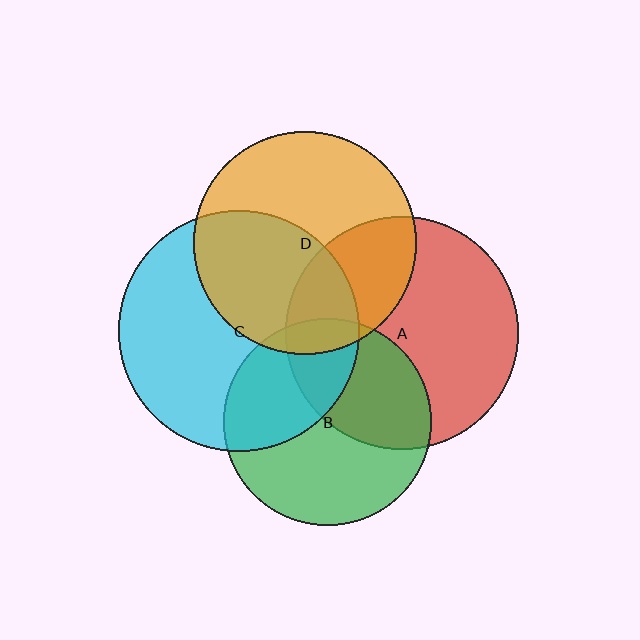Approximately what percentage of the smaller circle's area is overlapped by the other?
Approximately 45%.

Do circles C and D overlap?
Yes.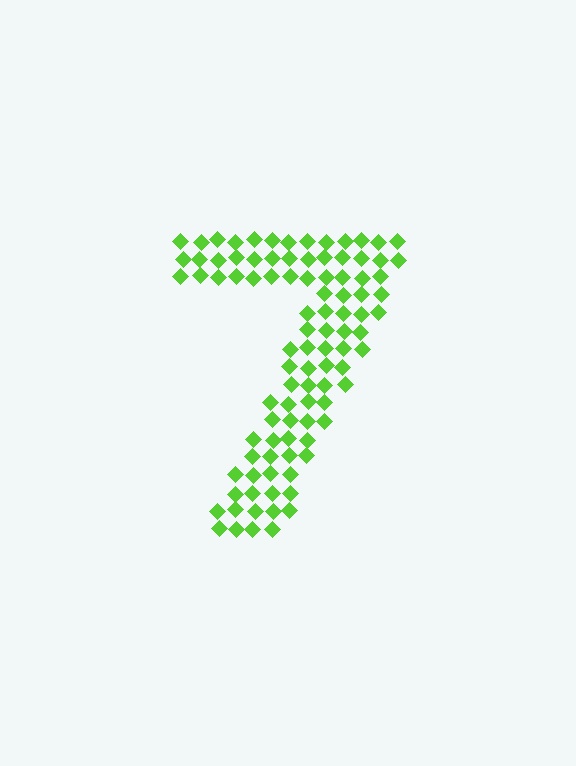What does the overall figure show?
The overall figure shows the digit 7.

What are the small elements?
The small elements are diamonds.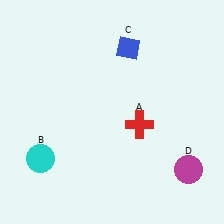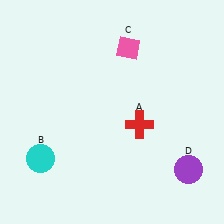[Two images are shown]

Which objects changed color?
C changed from blue to pink. D changed from magenta to purple.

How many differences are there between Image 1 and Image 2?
There are 2 differences between the two images.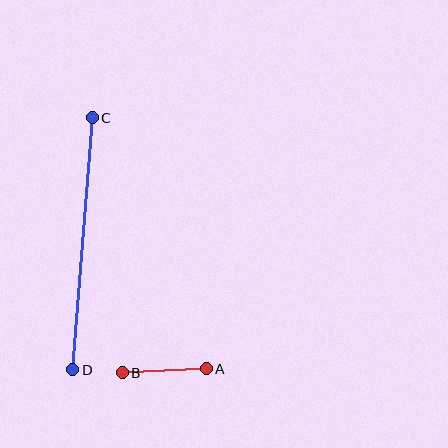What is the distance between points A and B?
The distance is approximately 84 pixels.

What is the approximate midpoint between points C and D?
The midpoint is at approximately (82, 244) pixels.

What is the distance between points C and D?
The distance is approximately 253 pixels.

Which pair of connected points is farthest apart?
Points C and D are farthest apart.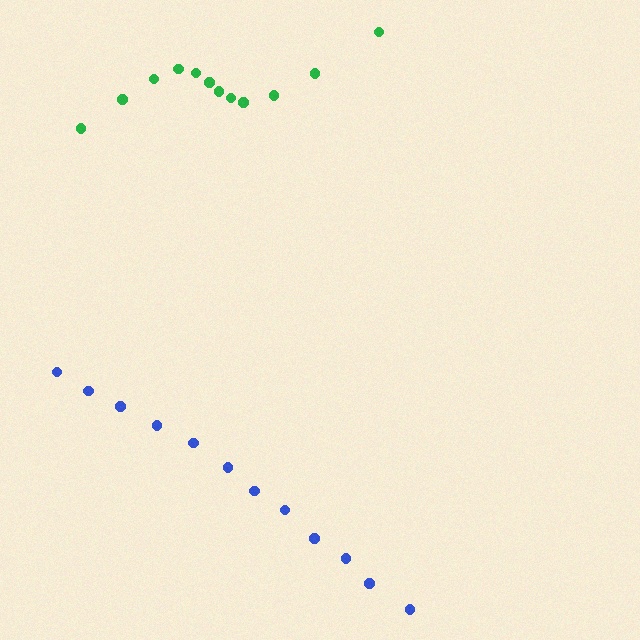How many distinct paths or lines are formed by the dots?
There are 2 distinct paths.